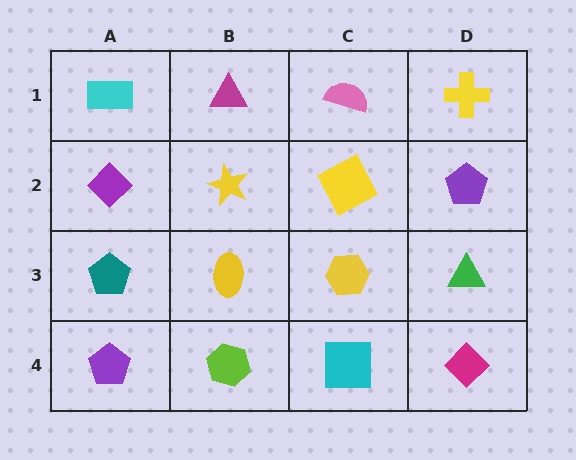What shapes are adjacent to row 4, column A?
A teal pentagon (row 3, column A), a lime hexagon (row 4, column B).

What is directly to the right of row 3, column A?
A yellow ellipse.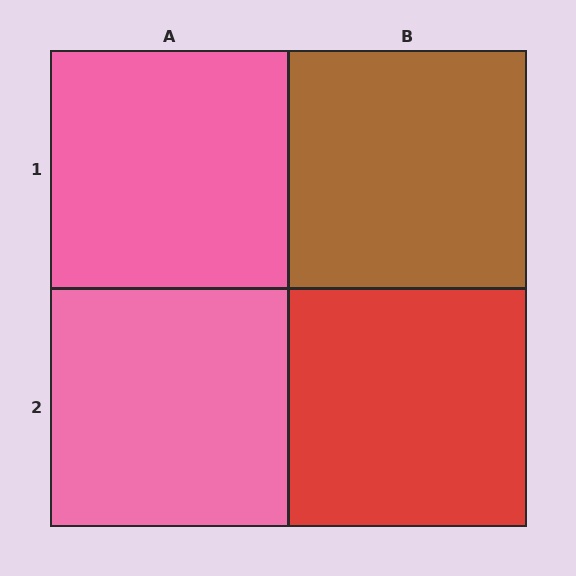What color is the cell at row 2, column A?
Pink.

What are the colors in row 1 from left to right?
Pink, brown.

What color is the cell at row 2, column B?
Red.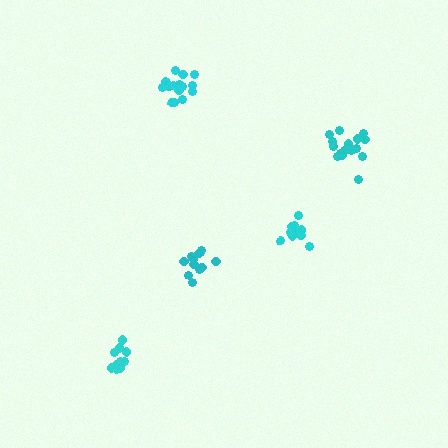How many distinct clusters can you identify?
There are 5 distinct clusters.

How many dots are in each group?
Group 1: 16 dots, Group 2: 12 dots, Group 3: 15 dots, Group 4: 10 dots, Group 5: 10 dots (63 total).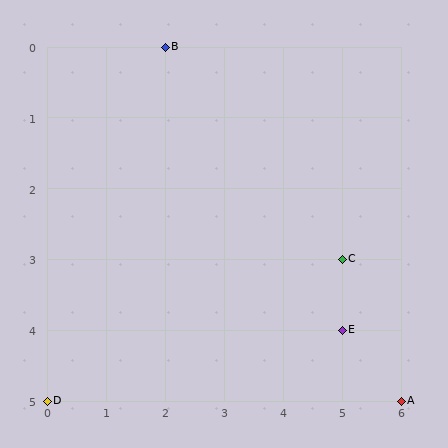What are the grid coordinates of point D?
Point D is at grid coordinates (0, 5).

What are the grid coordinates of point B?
Point B is at grid coordinates (2, 0).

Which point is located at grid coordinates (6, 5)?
Point A is at (6, 5).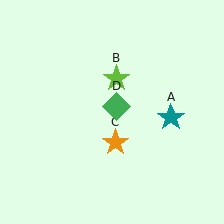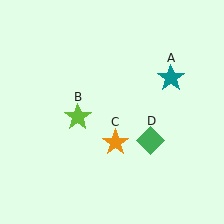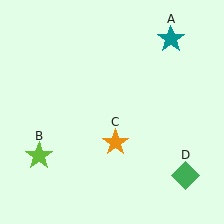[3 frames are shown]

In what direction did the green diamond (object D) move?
The green diamond (object D) moved down and to the right.